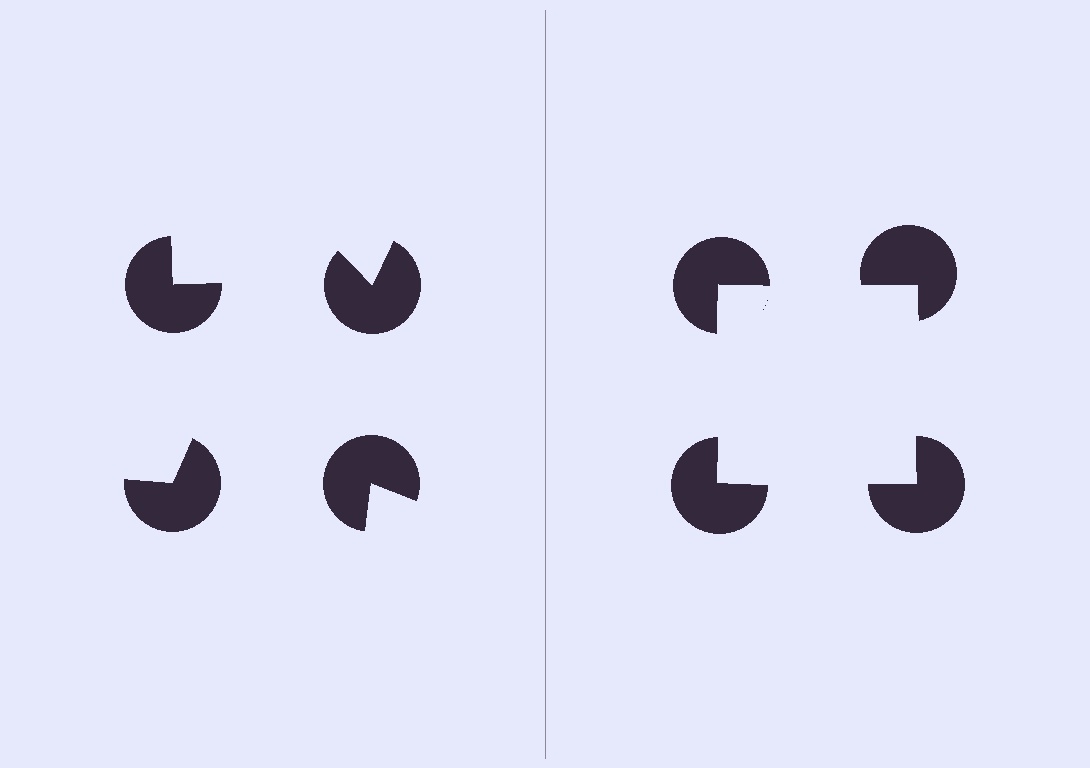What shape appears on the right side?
An illusory square.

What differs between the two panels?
The pac-man discs are positioned identically on both sides; only the wedge orientations differ. On the right they align to a square; on the left they are misaligned.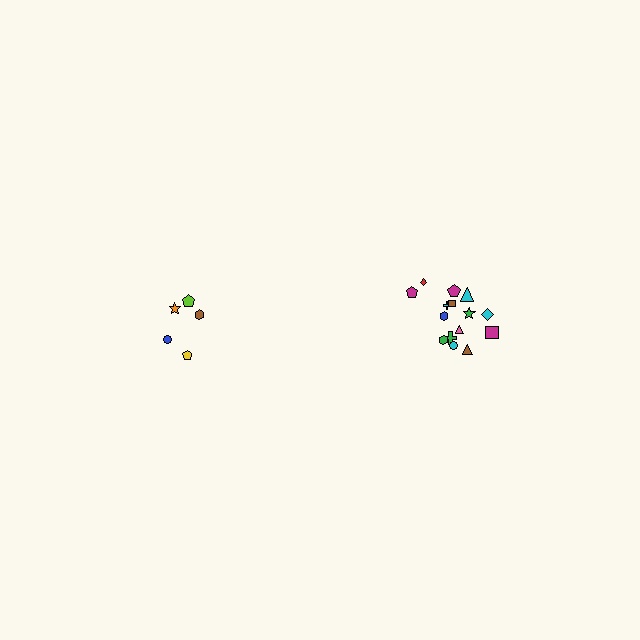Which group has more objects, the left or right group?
The right group.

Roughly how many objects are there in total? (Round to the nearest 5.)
Roughly 20 objects in total.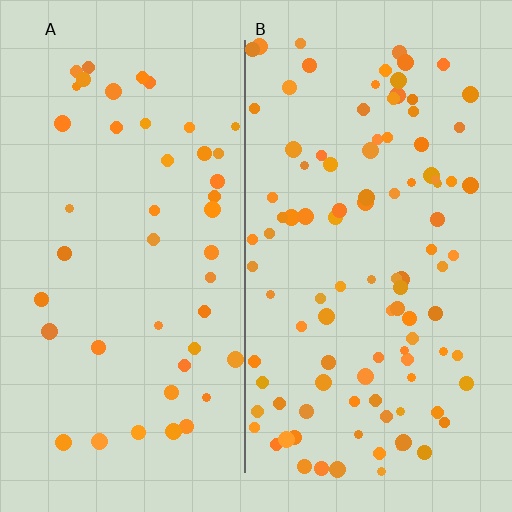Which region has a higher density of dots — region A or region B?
B (the right).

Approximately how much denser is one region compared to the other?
Approximately 2.2× — region B over region A.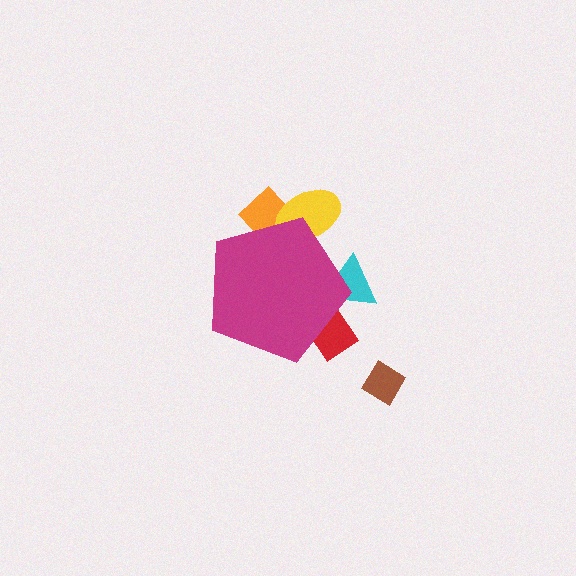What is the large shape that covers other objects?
A magenta pentagon.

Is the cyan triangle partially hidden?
Yes, the cyan triangle is partially hidden behind the magenta pentagon.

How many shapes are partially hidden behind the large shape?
4 shapes are partially hidden.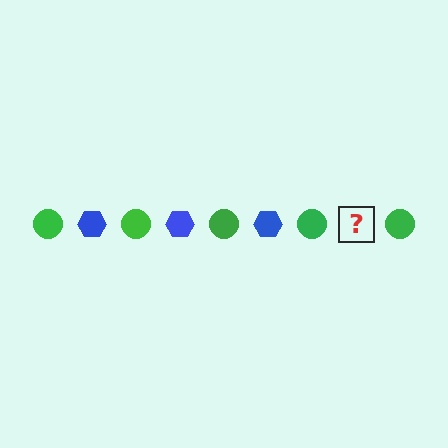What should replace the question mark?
The question mark should be replaced with a blue hexagon.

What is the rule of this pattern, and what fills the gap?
The rule is that the pattern alternates between green circle and blue hexagon. The gap should be filled with a blue hexagon.